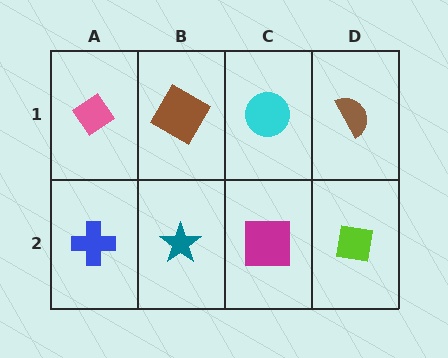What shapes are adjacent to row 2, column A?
A pink diamond (row 1, column A), a teal star (row 2, column B).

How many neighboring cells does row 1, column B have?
3.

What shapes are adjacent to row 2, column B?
A brown square (row 1, column B), a blue cross (row 2, column A), a magenta square (row 2, column C).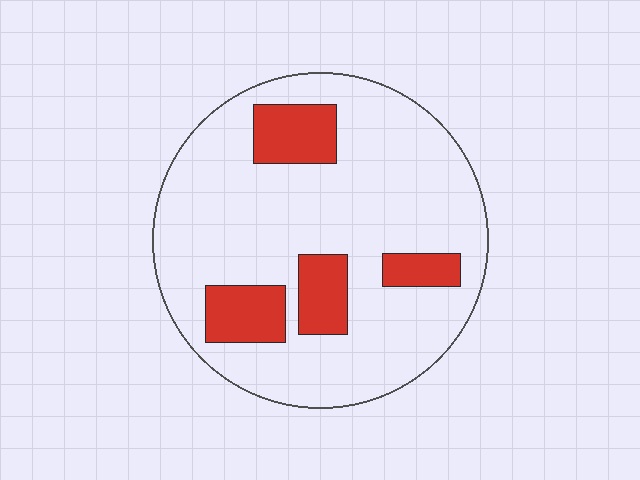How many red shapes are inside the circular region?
4.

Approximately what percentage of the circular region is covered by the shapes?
Approximately 20%.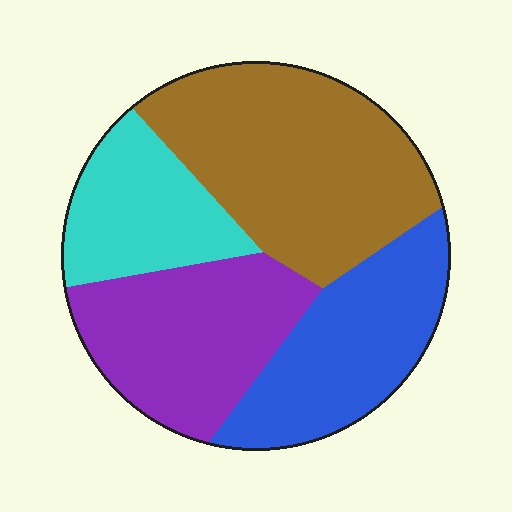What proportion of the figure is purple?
Purple covers 25% of the figure.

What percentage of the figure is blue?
Blue takes up about one quarter (1/4) of the figure.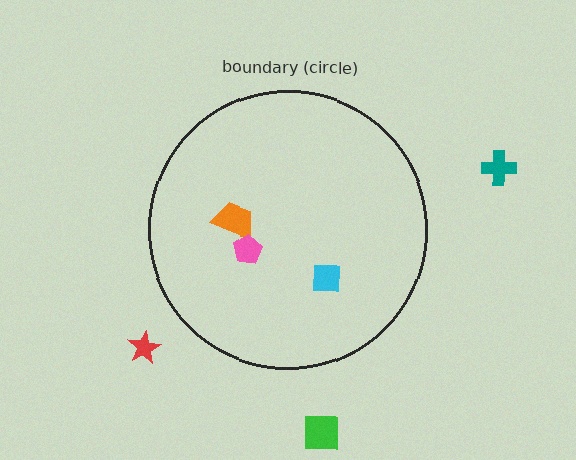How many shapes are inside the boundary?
3 inside, 3 outside.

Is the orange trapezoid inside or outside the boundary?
Inside.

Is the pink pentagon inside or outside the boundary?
Inside.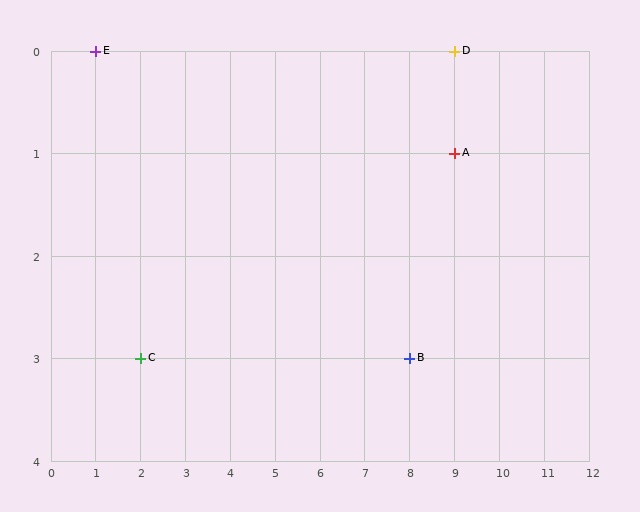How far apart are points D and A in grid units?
Points D and A are 1 row apart.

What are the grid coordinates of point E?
Point E is at grid coordinates (1, 0).